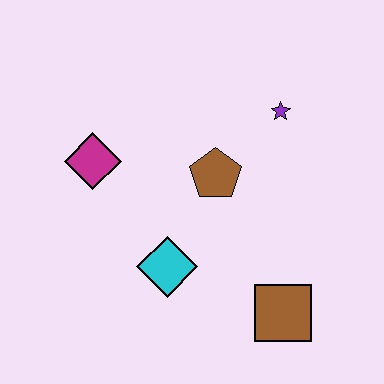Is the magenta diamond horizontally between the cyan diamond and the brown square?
No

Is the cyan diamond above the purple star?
No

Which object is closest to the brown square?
The cyan diamond is closest to the brown square.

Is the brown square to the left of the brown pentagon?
No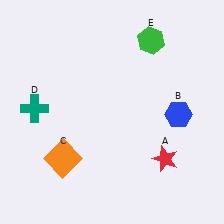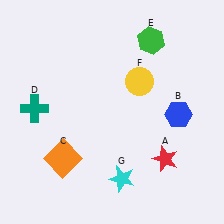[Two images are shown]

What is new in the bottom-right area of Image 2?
A cyan star (G) was added in the bottom-right area of Image 2.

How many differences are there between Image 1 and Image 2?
There are 2 differences between the two images.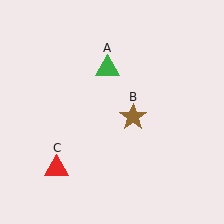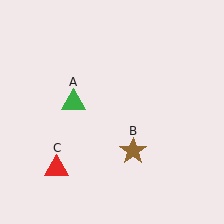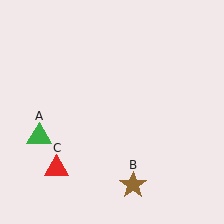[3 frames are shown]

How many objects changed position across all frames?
2 objects changed position: green triangle (object A), brown star (object B).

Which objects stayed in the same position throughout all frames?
Red triangle (object C) remained stationary.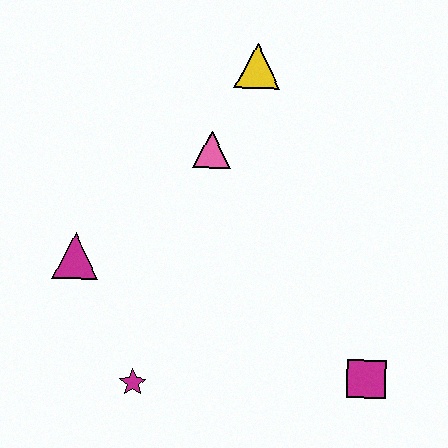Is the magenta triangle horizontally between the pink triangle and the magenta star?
No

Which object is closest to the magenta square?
The magenta star is closest to the magenta square.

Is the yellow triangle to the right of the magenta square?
No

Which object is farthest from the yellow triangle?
The magenta star is farthest from the yellow triangle.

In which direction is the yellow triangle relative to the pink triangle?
The yellow triangle is above the pink triangle.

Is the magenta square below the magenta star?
No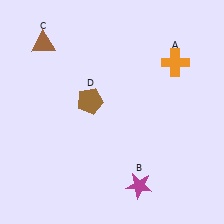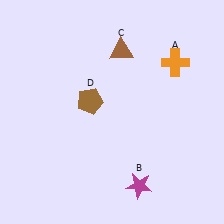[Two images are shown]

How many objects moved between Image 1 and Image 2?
1 object moved between the two images.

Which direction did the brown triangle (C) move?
The brown triangle (C) moved right.